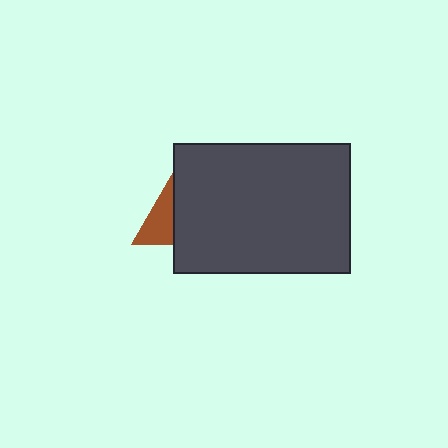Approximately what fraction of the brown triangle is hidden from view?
Roughly 55% of the brown triangle is hidden behind the dark gray rectangle.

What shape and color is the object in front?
The object in front is a dark gray rectangle.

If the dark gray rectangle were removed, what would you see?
You would see the complete brown triangle.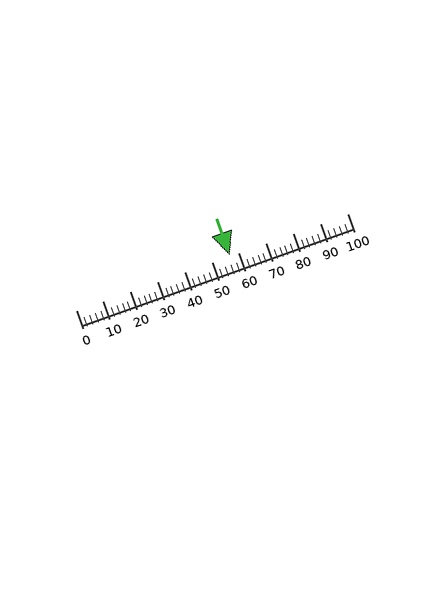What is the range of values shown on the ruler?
The ruler shows values from 0 to 100.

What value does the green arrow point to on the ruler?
The green arrow points to approximately 57.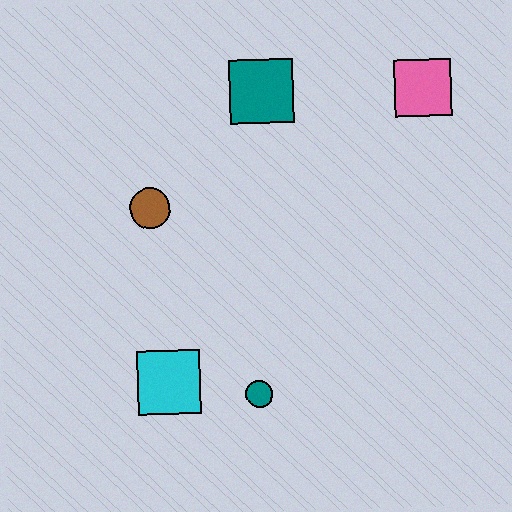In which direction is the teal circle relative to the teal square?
The teal circle is below the teal square.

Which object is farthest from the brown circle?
The pink square is farthest from the brown circle.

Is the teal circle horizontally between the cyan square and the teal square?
Yes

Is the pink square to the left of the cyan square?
No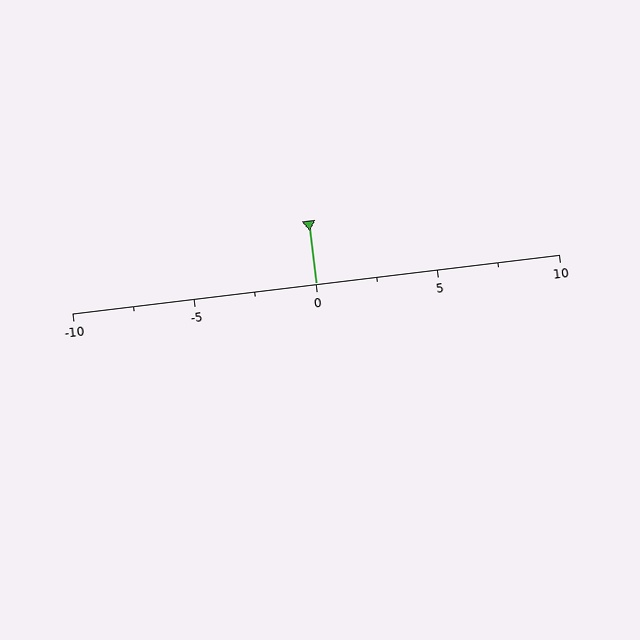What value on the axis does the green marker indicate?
The marker indicates approximately 0.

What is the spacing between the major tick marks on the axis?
The major ticks are spaced 5 apart.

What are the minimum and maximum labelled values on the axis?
The axis runs from -10 to 10.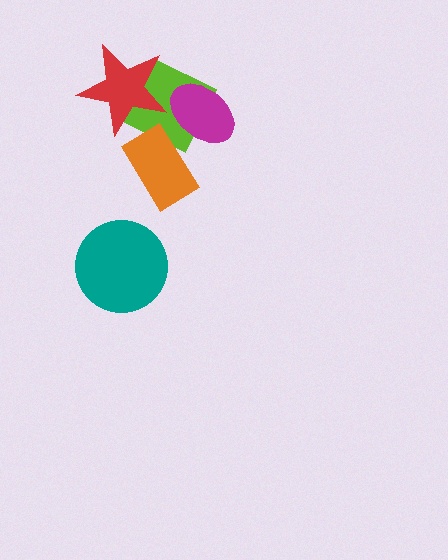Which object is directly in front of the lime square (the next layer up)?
The magenta ellipse is directly in front of the lime square.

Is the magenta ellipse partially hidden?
No, no other shape covers it.